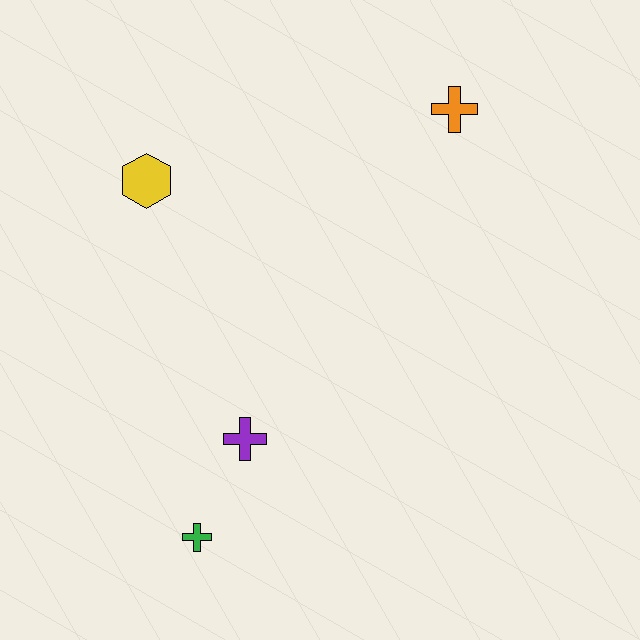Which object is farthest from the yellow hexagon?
The green cross is farthest from the yellow hexagon.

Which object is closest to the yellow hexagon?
The purple cross is closest to the yellow hexagon.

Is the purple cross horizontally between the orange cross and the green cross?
Yes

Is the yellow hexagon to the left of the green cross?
Yes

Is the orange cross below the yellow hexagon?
No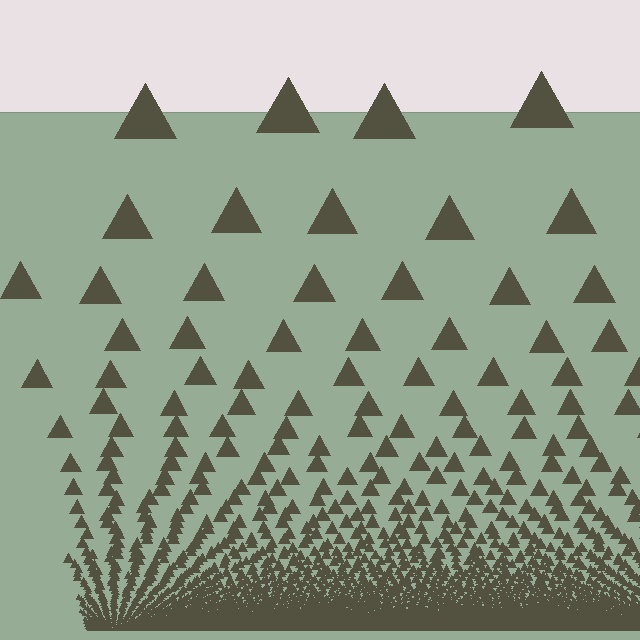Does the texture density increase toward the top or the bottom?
Density increases toward the bottom.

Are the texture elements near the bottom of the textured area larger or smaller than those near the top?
Smaller. The gradient is inverted — elements near the bottom are smaller and denser.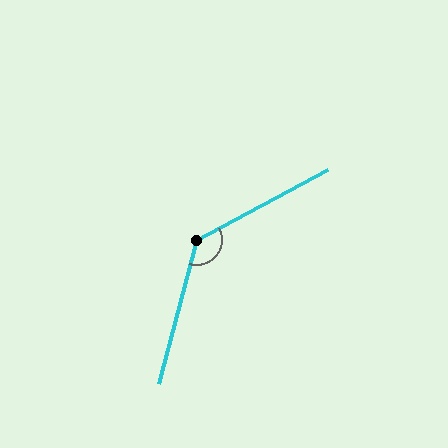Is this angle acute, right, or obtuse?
It is obtuse.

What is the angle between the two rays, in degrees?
Approximately 133 degrees.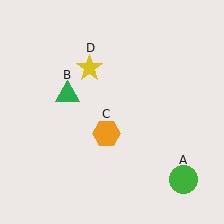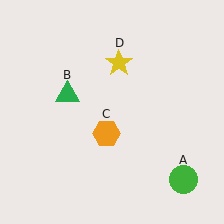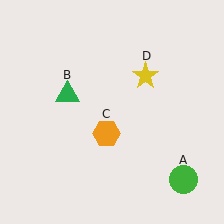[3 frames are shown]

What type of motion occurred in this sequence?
The yellow star (object D) rotated clockwise around the center of the scene.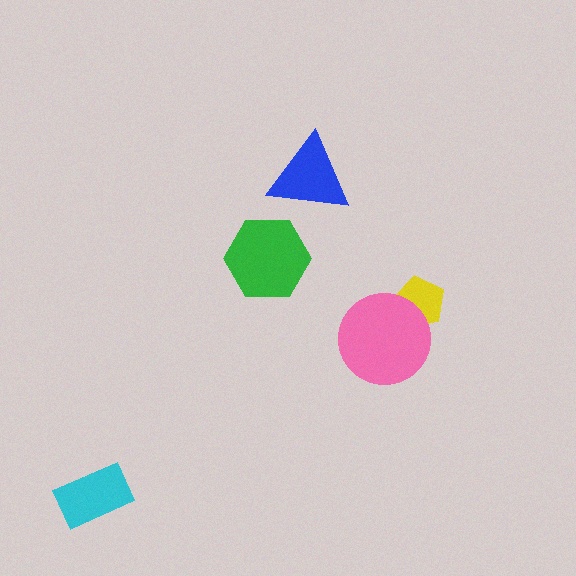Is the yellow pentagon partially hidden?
Yes, it is partially covered by another shape.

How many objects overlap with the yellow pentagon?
1 object overlaps with the yellow pentagon.